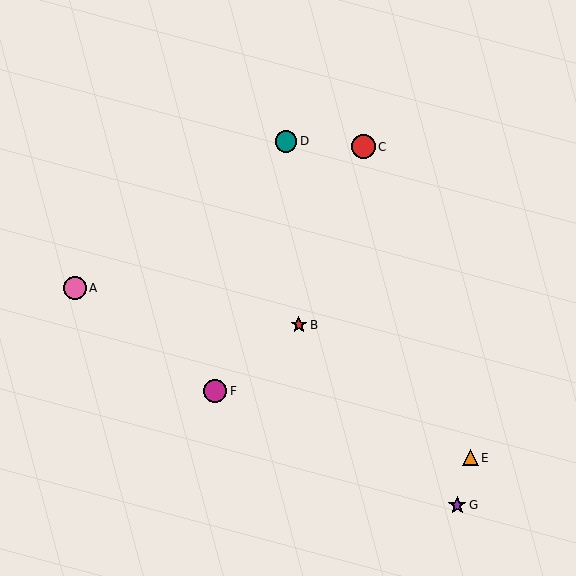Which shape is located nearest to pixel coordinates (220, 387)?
The magenta circle (labeled F) at (215, 391) is nearest to that location.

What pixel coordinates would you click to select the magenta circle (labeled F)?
Click at (215, 391) to select the magenta circle F.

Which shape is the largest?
The red circle (labeled C) is the largest.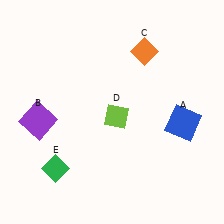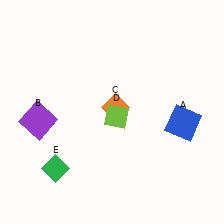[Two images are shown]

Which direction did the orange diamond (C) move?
The orange diamond (C) moved down.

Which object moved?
The orange diamond (C) moved down.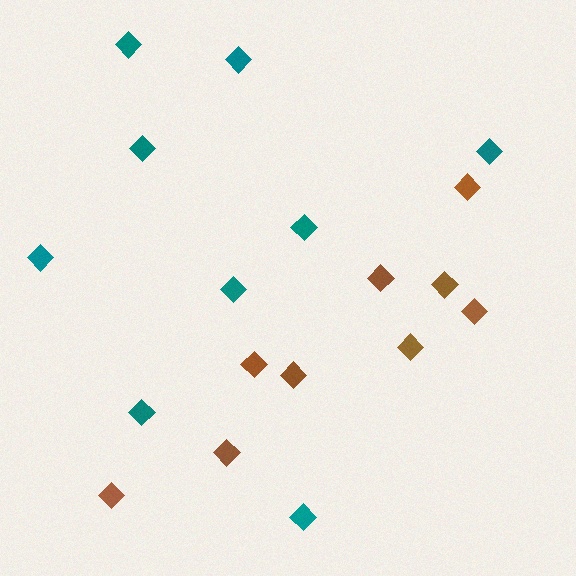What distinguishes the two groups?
There are 2 groups: one group of brown diamonds (9) and one group of teal diamonds (9).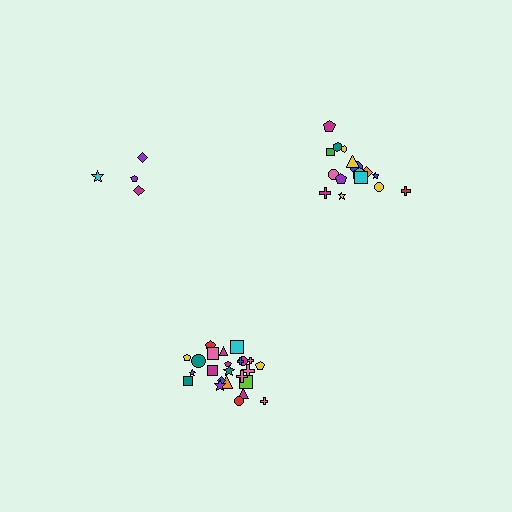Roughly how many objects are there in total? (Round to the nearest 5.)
Roughly 45 objects in total.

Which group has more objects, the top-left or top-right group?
The top-right group.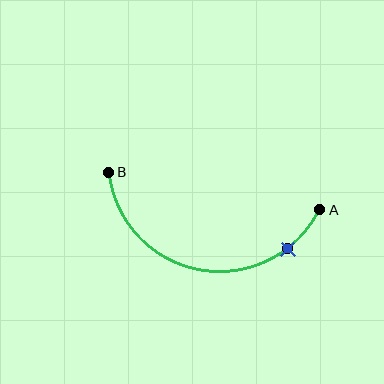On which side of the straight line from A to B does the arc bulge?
The arc bulges below the straight line connecting A and B.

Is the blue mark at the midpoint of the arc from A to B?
No. The blue mark lies on the arc but is closer to endpoint A. The arc midpoint would be at the point on the curve equidistant along the arc from both A and B.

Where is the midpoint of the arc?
The arc midpoint is the point on the curve farthest from the straight line joining A and B. It sits below that line.